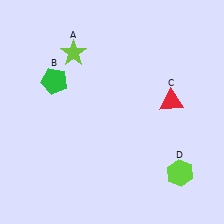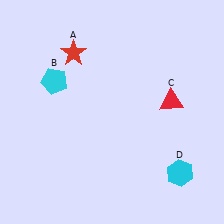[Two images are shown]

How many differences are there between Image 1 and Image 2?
There are 3 differences between the two images.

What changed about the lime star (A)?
In Image 1, A is lime. In Image 2, it changed to red.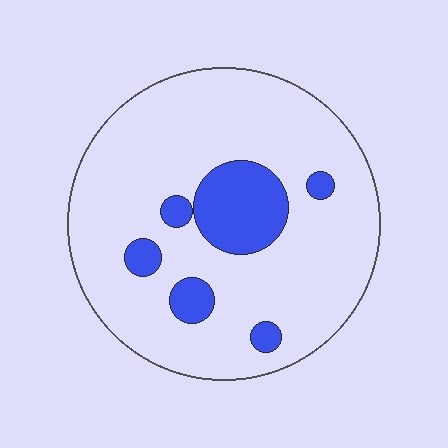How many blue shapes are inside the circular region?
6.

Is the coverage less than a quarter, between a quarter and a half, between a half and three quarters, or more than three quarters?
Less than a quarter.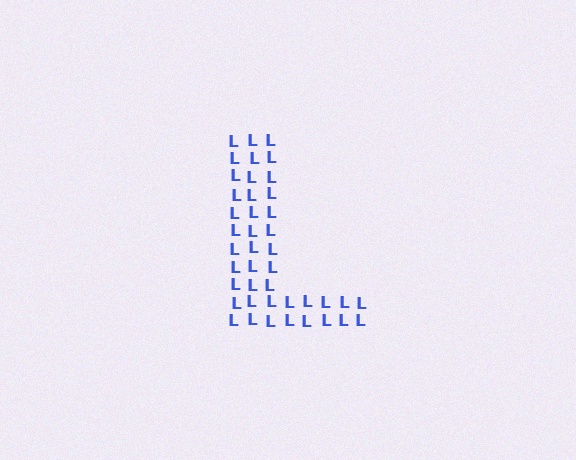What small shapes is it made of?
It is made of small letter L's.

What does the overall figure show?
The overall figure shows the letter L.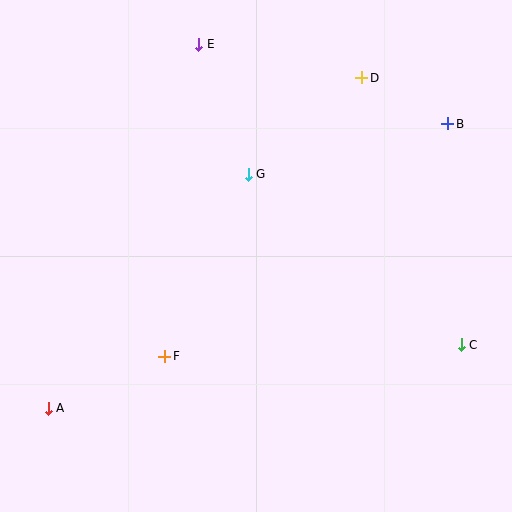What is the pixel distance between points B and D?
The distance between B and D is 98 pixels.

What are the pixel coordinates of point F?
Point F is at (165, 356).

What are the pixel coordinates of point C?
Point C is at (461, 345).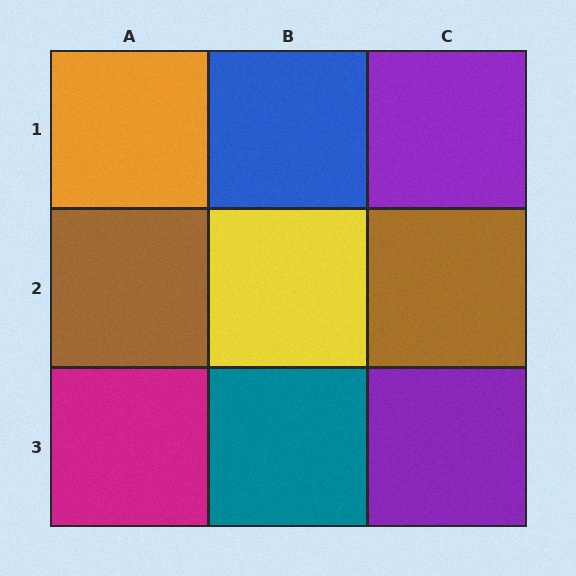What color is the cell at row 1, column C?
Purple.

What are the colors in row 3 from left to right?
Magenta, teal, purple.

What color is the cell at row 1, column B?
Blue.